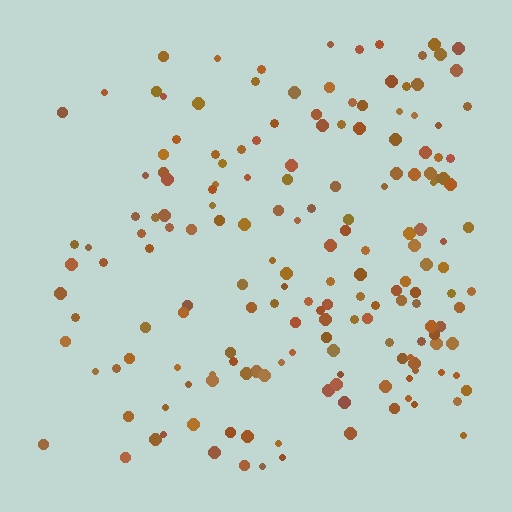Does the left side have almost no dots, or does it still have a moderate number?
Still a moderate number, just noticeably fewer than the right.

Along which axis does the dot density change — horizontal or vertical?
Horizontal.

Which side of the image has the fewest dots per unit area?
The left.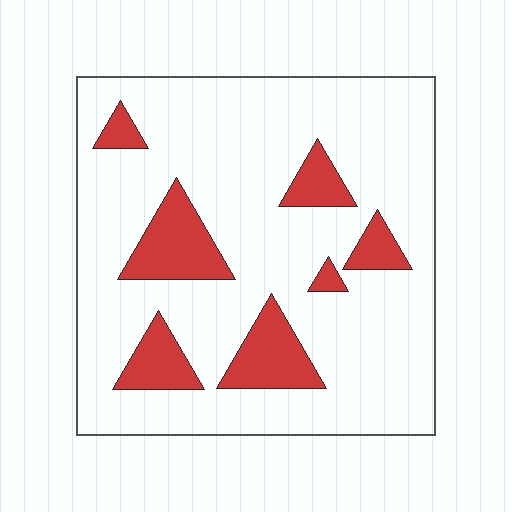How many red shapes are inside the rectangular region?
7.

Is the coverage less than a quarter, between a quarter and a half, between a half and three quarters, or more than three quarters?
Less than a quarter.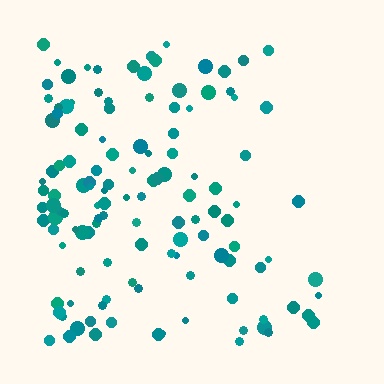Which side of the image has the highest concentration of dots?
The left.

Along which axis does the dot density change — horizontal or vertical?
Horizontal.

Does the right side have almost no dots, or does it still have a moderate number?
Still a moderate number, just noticeably fewer than the left.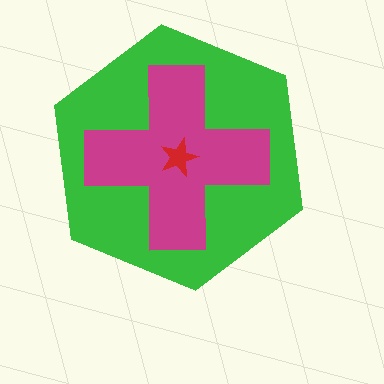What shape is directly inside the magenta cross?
The red star.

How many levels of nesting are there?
3.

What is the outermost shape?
The green hexagon.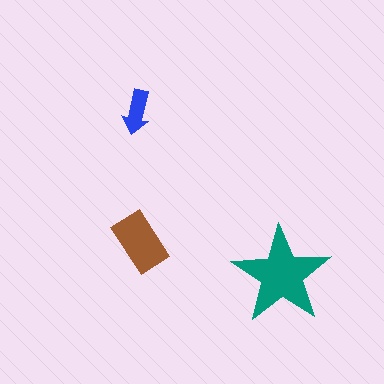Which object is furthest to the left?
The blue arrow is leftmost.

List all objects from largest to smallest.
The teal star, the brown rectangle, the blue arrow.